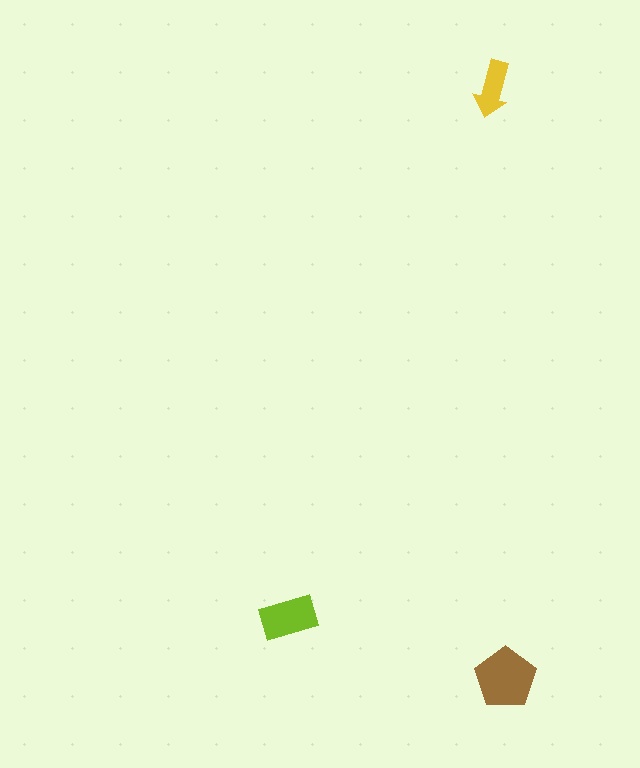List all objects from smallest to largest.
The yellow arrow, the lime rectangle, the brown pentagon.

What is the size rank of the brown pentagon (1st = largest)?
1st.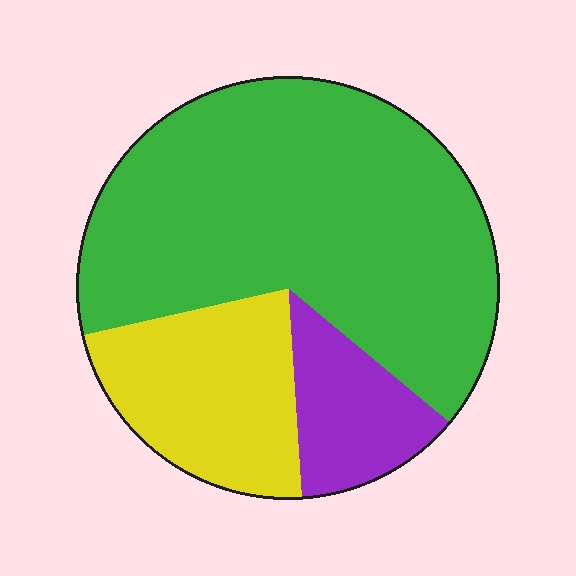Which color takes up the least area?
Purple, at roughly 15%.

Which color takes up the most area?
Green, at roughly 65%.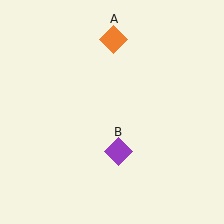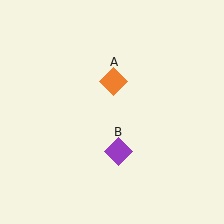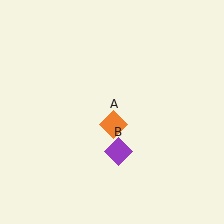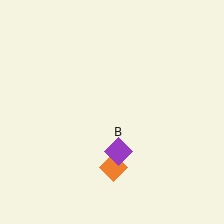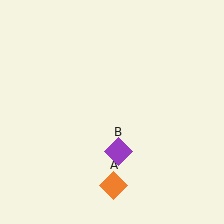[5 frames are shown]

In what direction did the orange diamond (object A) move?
The orange diamond (object A) moved down.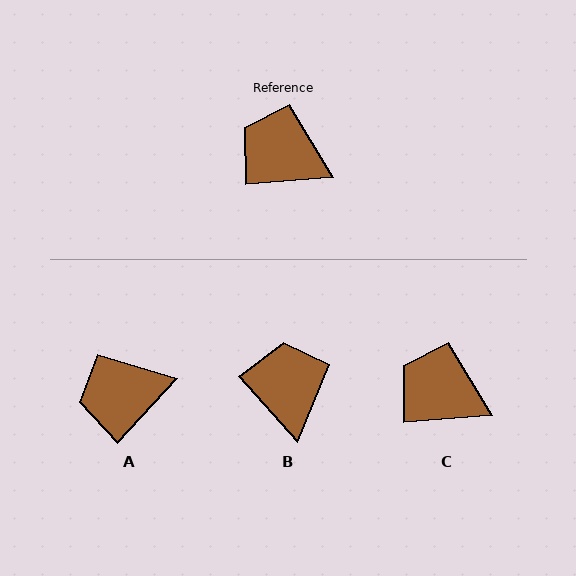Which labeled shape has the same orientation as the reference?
C.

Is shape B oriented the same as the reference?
No, it is off by about 53 degrees.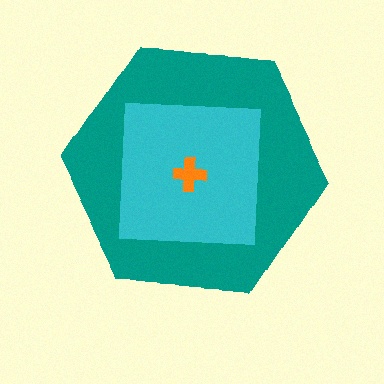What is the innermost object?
The orange cross.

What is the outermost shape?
The teal hexagon.